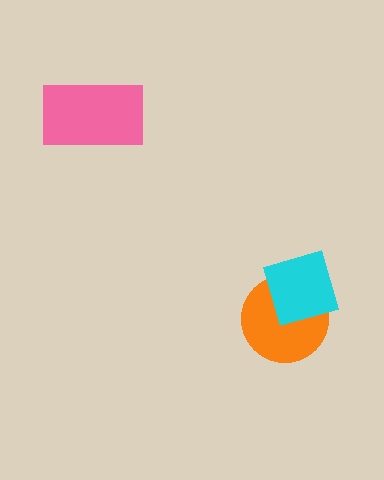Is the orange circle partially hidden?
Yes, it is partially covered by another shape.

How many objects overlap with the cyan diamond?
1 object overlaps with the cyan diamond.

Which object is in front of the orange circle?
The cyan diamond is in front of the orange circle.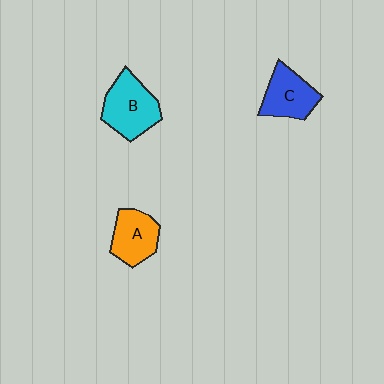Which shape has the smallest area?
Shape A (orange).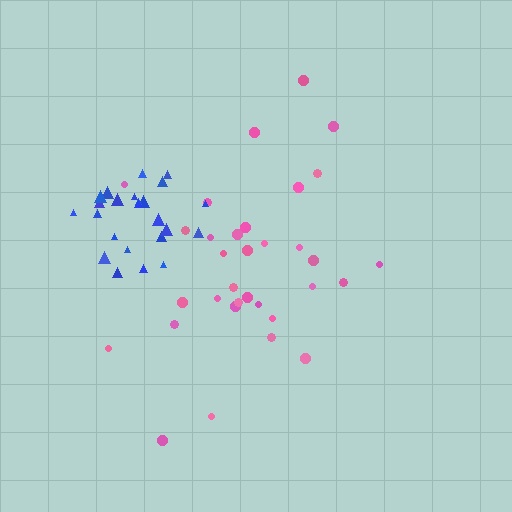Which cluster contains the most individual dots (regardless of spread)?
Pink (33).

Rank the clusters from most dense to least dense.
blue, pink.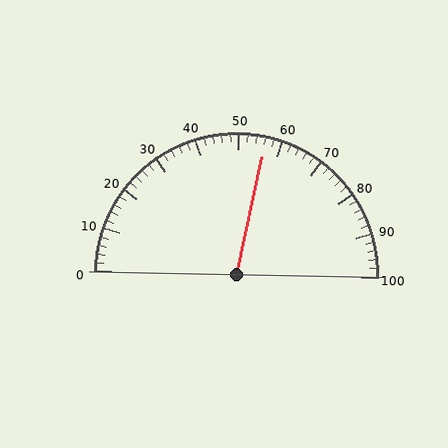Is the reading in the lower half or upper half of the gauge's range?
The reading is in the upper half of the range (0 to 100).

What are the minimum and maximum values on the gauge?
The gauge ranges from 0 to 100.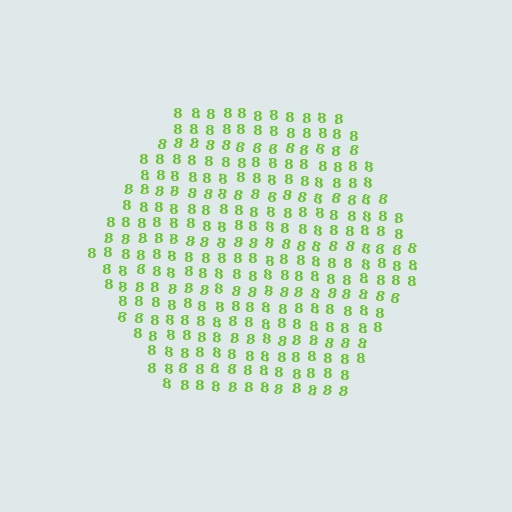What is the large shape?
The large shape is a hexagon.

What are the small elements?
The small elements are digit 8's.